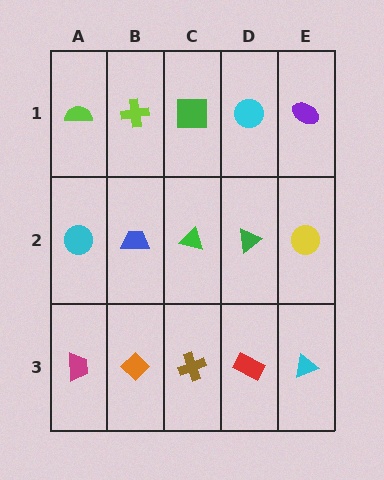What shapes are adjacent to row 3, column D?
A green triangle (row 2, column D), a brown cross (row 3, column C), a cyan triangle (row 3, column E).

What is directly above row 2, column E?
A purple ellipse.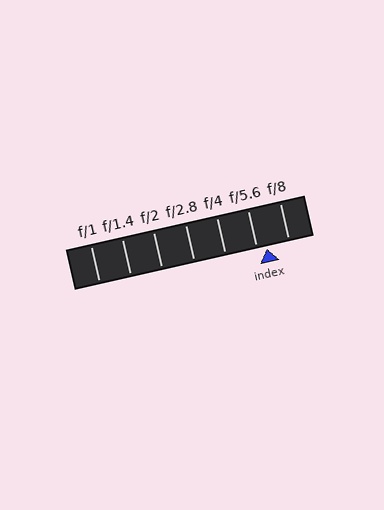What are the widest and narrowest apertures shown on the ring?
The widest aperture shown is f/1 and the narrowest is f/8.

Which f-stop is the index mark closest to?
The index mark is closest to f/5.6.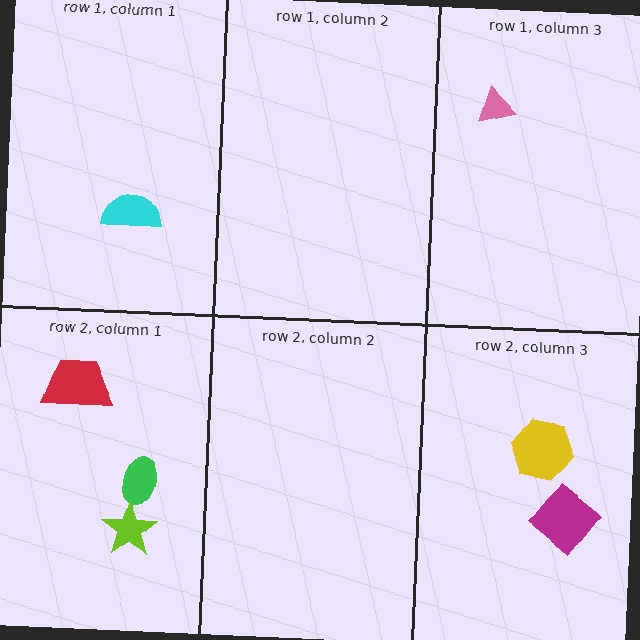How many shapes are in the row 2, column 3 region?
2.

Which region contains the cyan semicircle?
The row 1, column 1 region.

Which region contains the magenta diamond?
The row 2, column 3 region.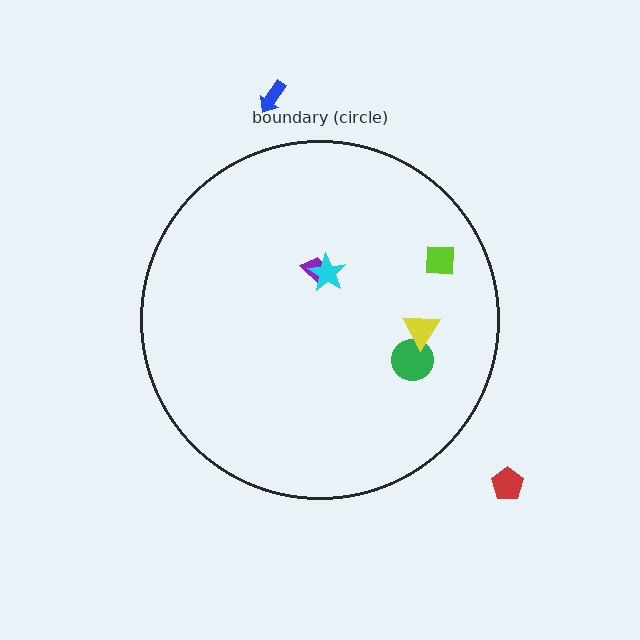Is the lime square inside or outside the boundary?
Inside.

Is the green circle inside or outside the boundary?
Inside.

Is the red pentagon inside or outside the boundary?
Outside.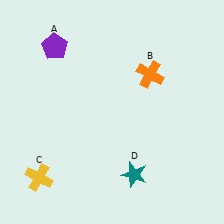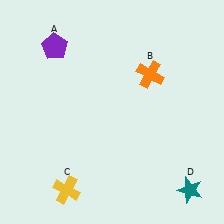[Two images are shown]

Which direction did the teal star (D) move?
The teal star (D) moved right.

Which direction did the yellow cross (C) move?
The yellow cross (C) moved right.